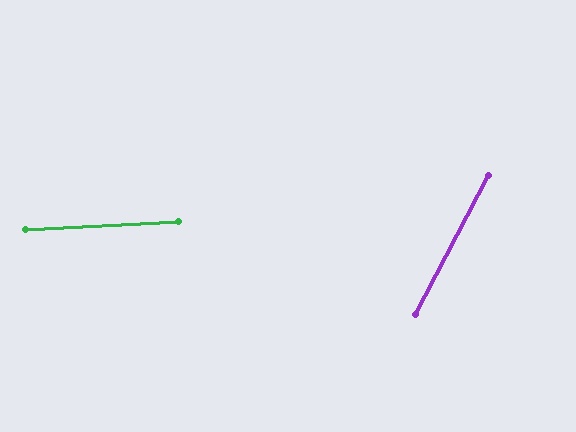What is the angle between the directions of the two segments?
Approximately 59 degrees.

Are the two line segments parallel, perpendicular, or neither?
Neither parallel nor perpendicular — they differ by about 59°.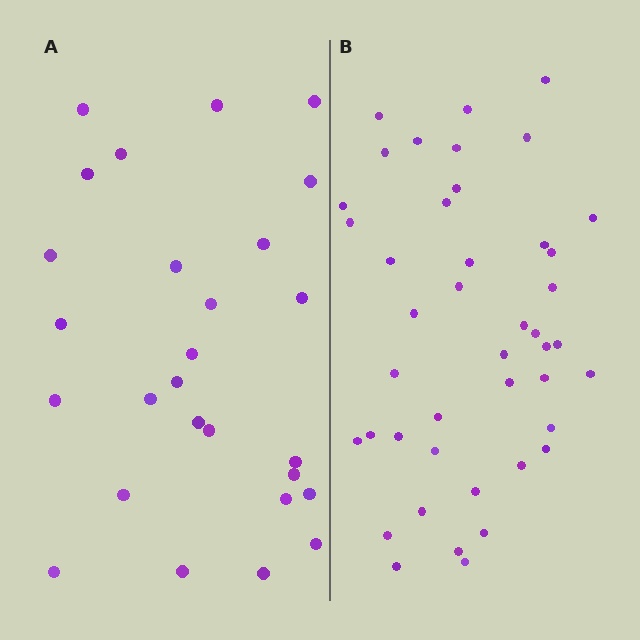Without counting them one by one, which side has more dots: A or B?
Region B (the right region) has more dots.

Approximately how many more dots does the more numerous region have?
Region B has approximately 15 more dots than region A.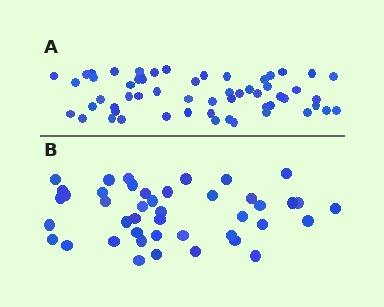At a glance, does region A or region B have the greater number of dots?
Region A (the top region) has more dots.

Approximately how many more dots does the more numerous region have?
Region A has approximately 15 more dots than region B.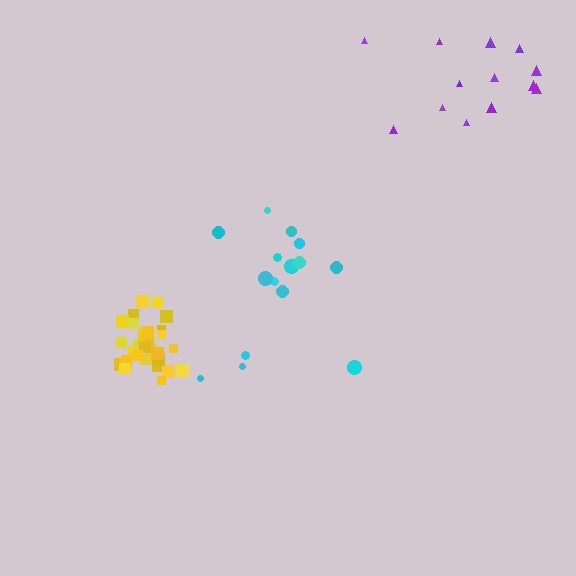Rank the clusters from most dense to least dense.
yellow, cyan, purple.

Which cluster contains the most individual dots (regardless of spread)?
Yellow (34).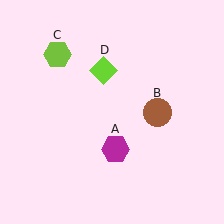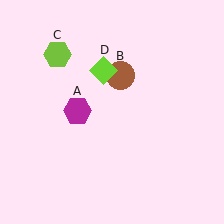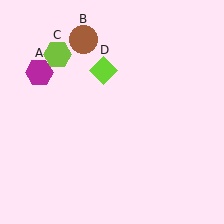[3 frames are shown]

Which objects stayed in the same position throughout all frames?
Lime hexagon (object C) and lime diamond (object D) remained stationary.